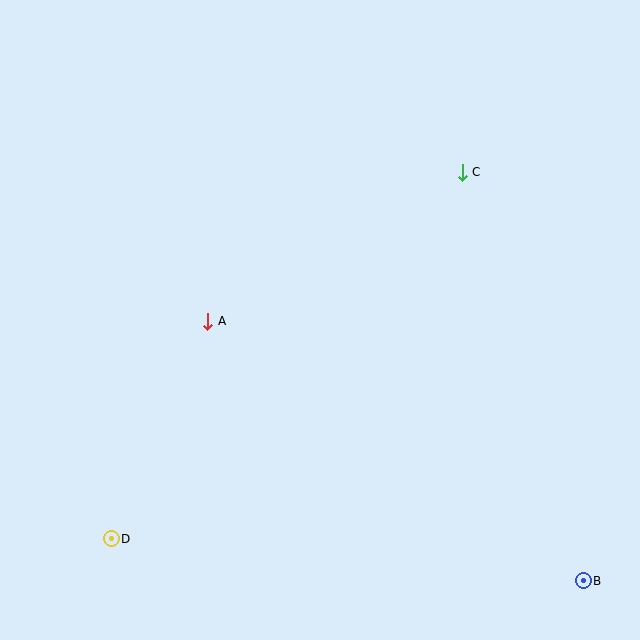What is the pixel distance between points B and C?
The distance between B and C is 426 pixels.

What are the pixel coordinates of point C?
Point C is at (462, 172).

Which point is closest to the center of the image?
Point A at (208, 321) is closest to the center.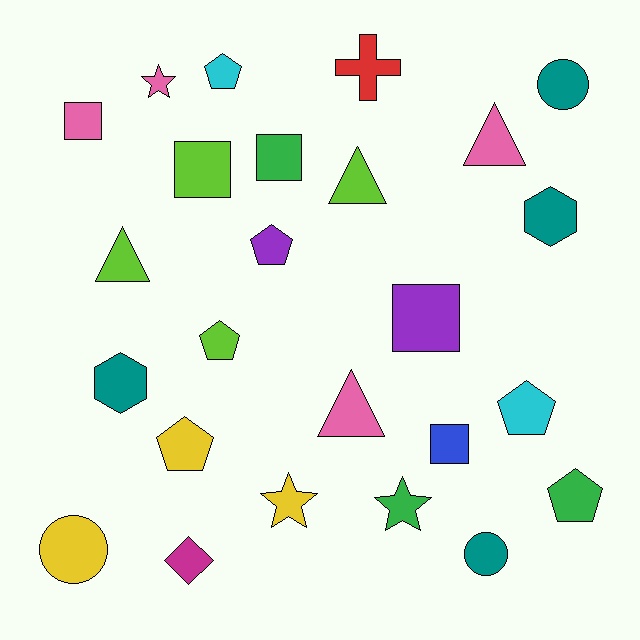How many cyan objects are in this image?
There are 2 cyan objects.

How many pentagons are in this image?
There are 6 pentagons.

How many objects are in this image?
There are 25 objects.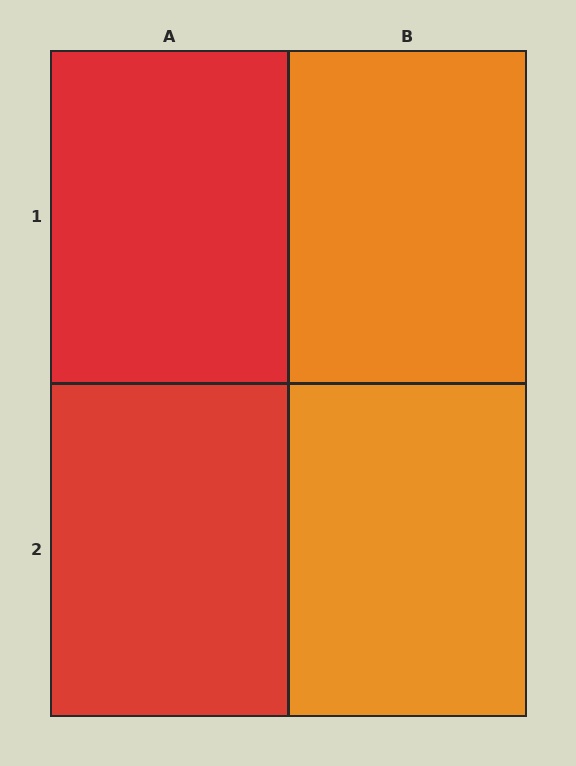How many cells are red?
2 cells are red.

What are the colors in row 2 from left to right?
Red, orange.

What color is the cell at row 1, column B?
Orange.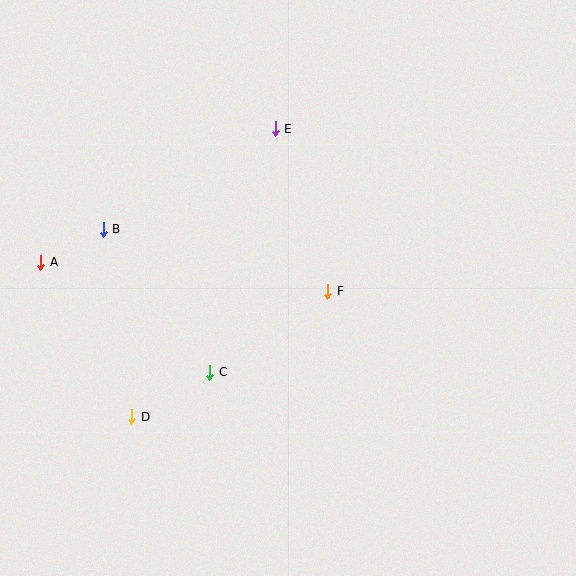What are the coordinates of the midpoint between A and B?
The midpoint between A and B is at (72, 246).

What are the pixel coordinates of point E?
Point E is at (275, 129).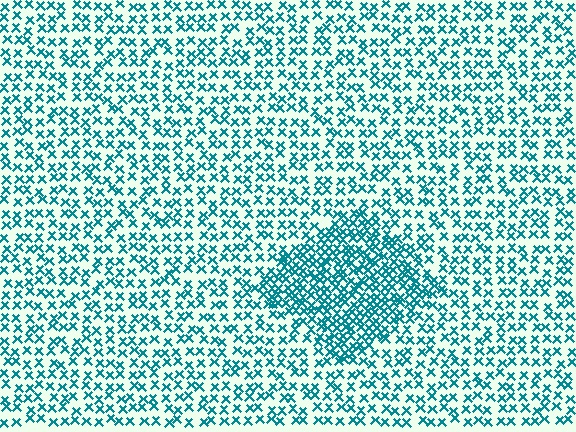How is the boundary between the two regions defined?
The boundary is defined by a change in element density (approximately 2.0x ratio). All elements are the same color, size, and shape.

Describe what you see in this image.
The image contains small teal elements arranged at two different densities. A diamond-shaped region is visible where the elements are more densely packed than the surrounding area.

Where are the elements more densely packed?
The elements are more densely packed inside the diamond boundary.